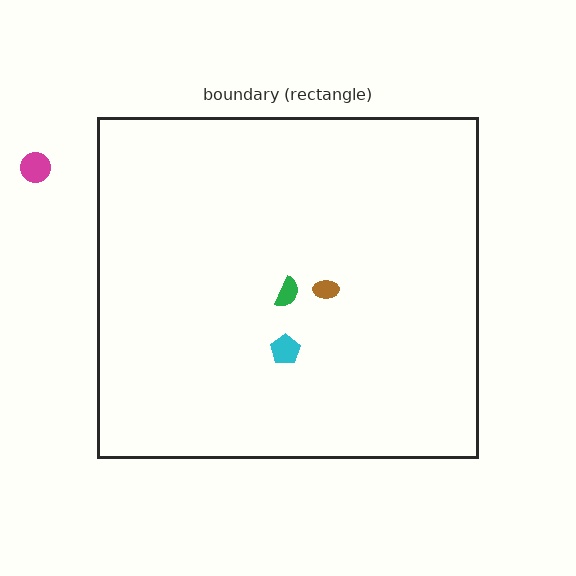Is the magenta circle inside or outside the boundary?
Outside.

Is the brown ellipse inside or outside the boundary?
Inside.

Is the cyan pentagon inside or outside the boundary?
Inside.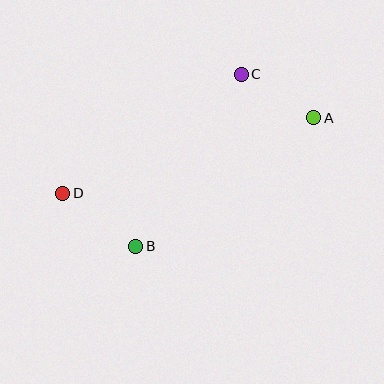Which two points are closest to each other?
Points A and C are closest to each other.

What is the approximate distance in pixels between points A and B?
The distance between A and B is approximately 220 pixels.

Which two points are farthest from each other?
Points A and D are farthest from each other.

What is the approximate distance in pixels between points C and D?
The distance between C and D is approximately 215 pixels.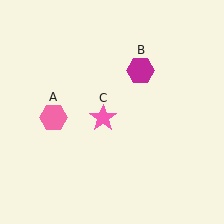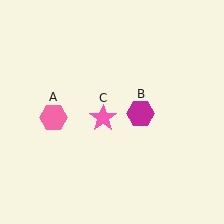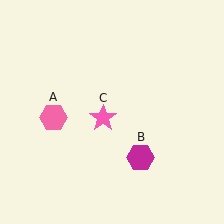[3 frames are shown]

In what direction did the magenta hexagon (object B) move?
The magenta hexagon (object B) moved down.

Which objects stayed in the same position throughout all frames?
Pink hexagon (object A) and pink star (object C) remained stationary.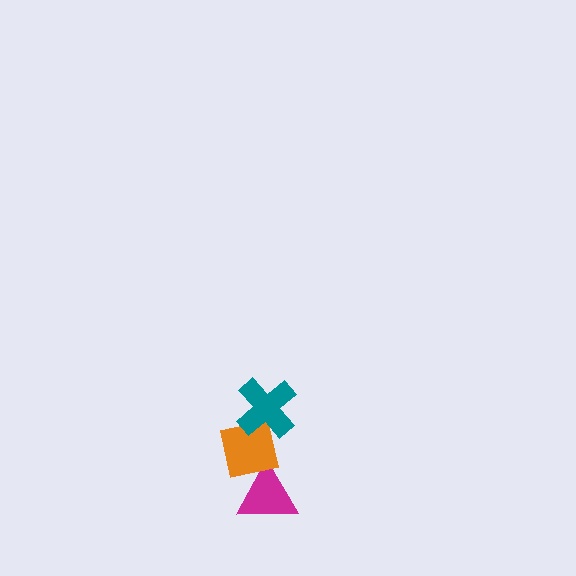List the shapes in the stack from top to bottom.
From top to bottom: the teal cross, the orange square, the magenta triangle.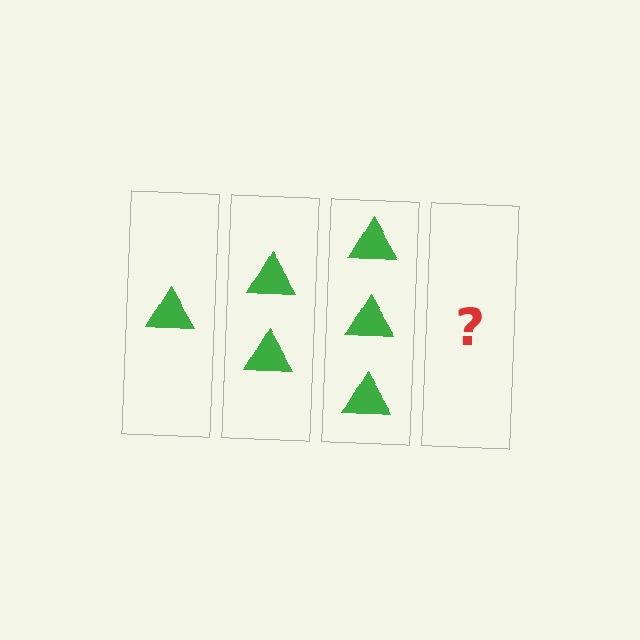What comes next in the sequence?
The next element should be 4 triangles.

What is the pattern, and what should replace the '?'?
The pattern is that each step adds one more triangle. The '?' should be 4 triangles.